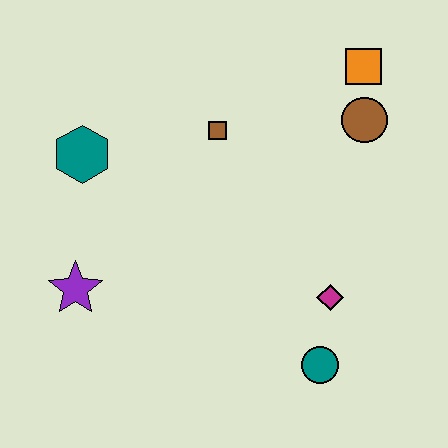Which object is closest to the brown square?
The teal hexagon is closest to the brown square.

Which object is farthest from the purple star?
The orange square is farthest from the purple star.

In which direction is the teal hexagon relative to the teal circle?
The teal hexagon is to the left of the teal circle.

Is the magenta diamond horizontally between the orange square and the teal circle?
Yes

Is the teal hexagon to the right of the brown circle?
No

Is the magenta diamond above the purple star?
No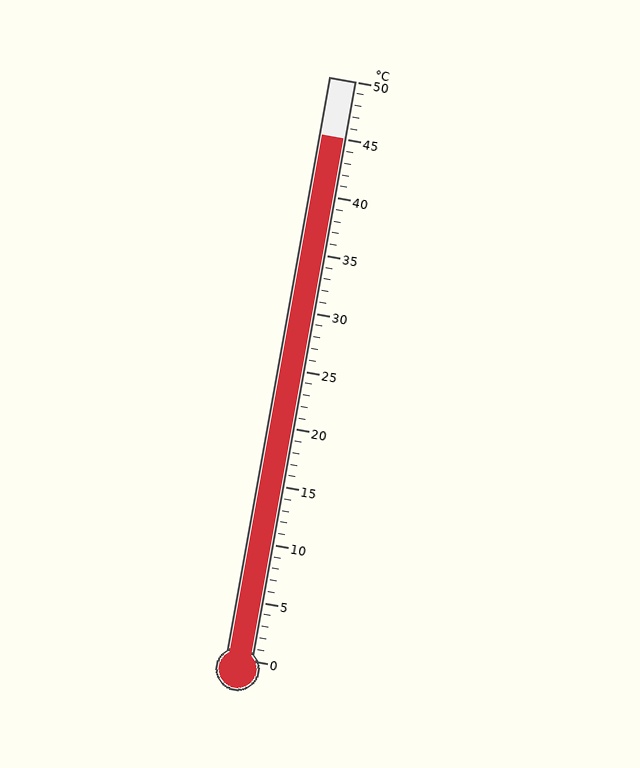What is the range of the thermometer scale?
The thermometer scale ranges from 0°C to 50°C.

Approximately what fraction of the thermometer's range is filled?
The thermometer is filled to approximately 90% of its range.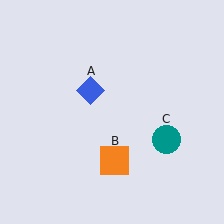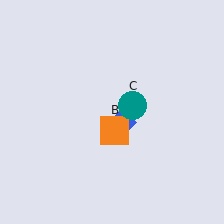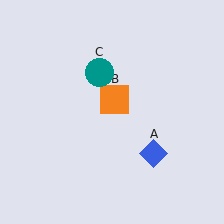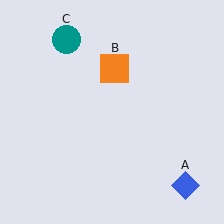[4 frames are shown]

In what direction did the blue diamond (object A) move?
The blue diamond (object A) moved down and to the right.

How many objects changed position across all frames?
3 objects changed position: blue diamond (object A), orange square (object B), teal circle (object C).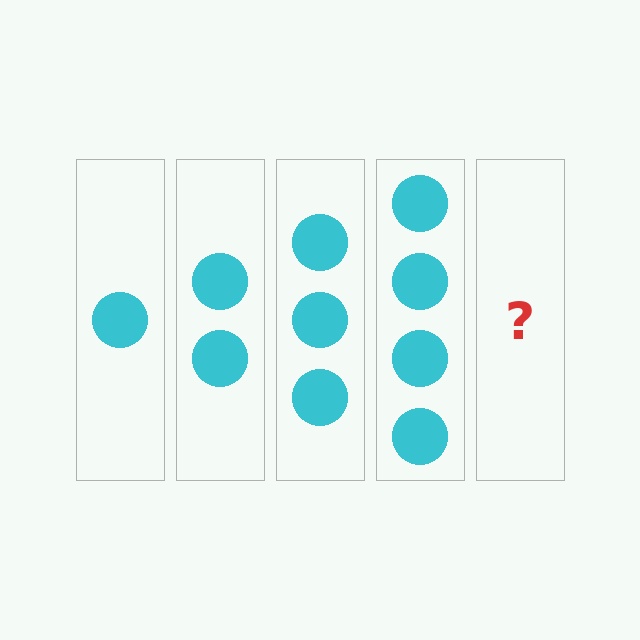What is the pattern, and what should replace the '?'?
The pattern is that each step adds one more circle. The '?' should be 5 circles.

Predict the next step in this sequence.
The next step is 5 circles.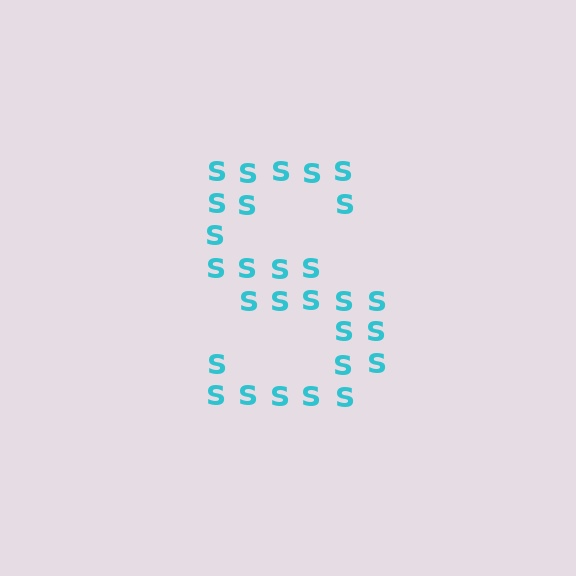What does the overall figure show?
The overall figure shows the letter S.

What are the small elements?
The small elements are letter S's.